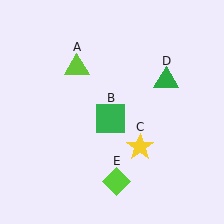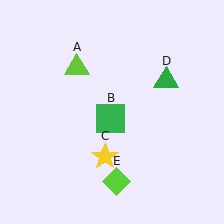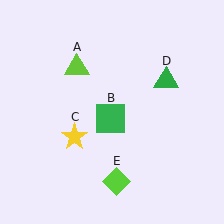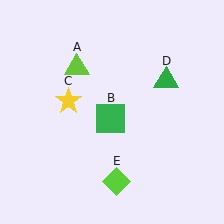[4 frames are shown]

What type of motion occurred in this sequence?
The yellow star (object C) rotated clockwise around the center of the scene.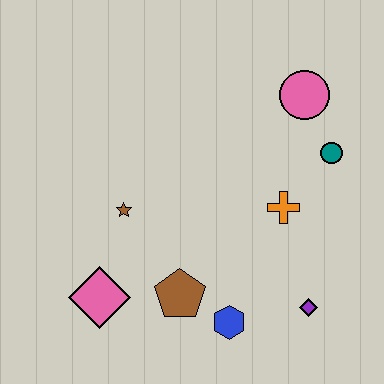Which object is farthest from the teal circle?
The pink diamond is farthest from the teal circle.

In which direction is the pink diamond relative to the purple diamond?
The pink diamond is to the left of the purple diamond.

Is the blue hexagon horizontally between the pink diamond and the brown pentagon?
No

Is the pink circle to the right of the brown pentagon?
Yes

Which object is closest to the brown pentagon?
The blue hexagon is closest to the brown pentagon.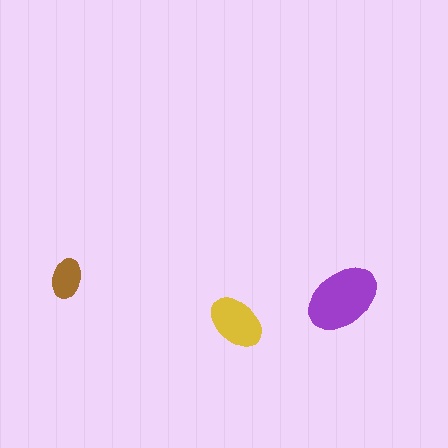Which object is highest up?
The brown ellipse is topmost.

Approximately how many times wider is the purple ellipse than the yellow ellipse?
About 1.5 times wider.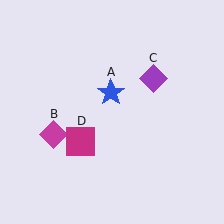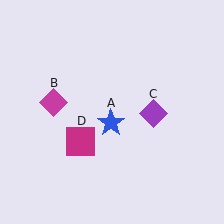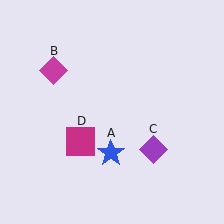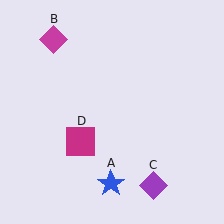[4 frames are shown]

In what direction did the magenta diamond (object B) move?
The magenta diamond (object B) moved up.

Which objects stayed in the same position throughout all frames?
Magenta square (object D) remained stationary.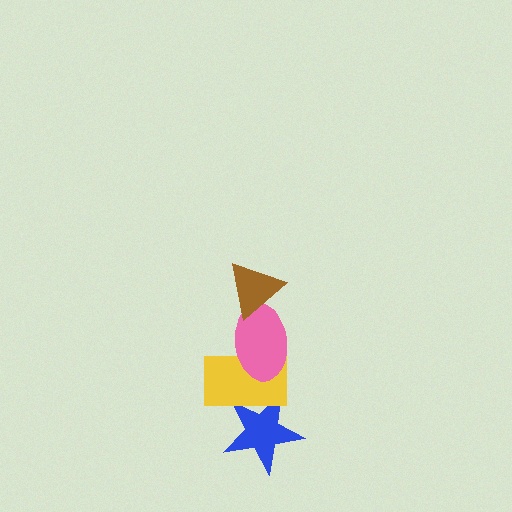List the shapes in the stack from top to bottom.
From top to bottom: the brown triangle, the pink ellipse, the yellow rectangle, the blue star.